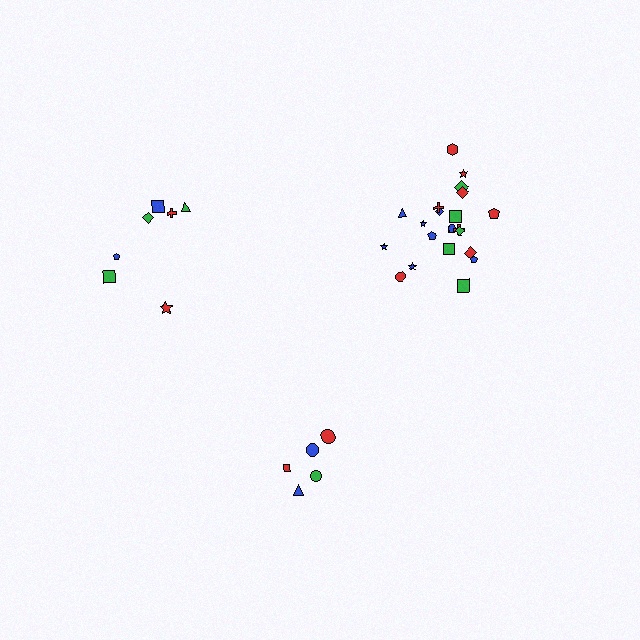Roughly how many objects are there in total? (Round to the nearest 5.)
Roughly 35 objects in total.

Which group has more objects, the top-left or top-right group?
The top-right group.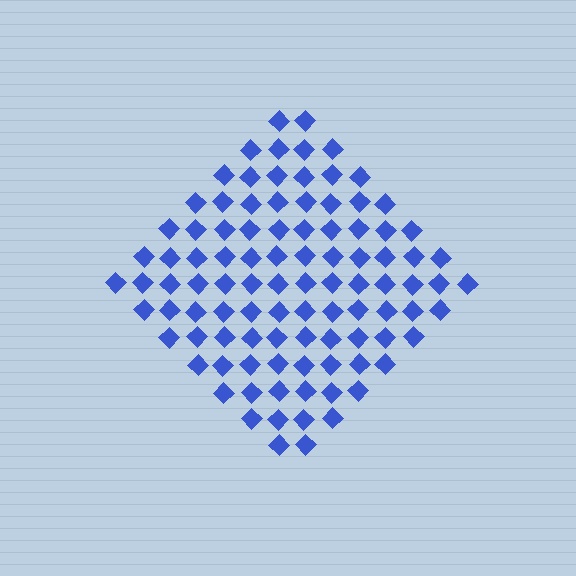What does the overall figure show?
The overall figure shows a diamond.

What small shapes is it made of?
It is made of small diamonds.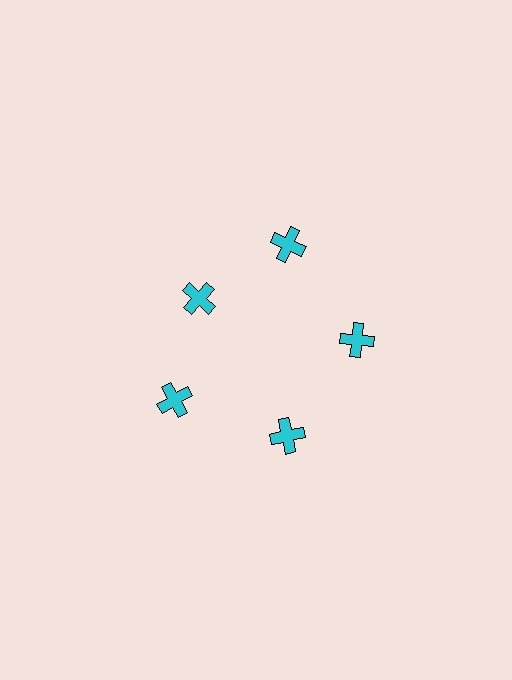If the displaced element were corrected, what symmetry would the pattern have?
It would have 5-fold rotational symmetry — the pattern would map onto itself every 72 degrees.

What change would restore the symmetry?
The symmetry would be restored by moving it outward, back onto the ring so that all 5 crosses sit at equal angles and equal distance from the center.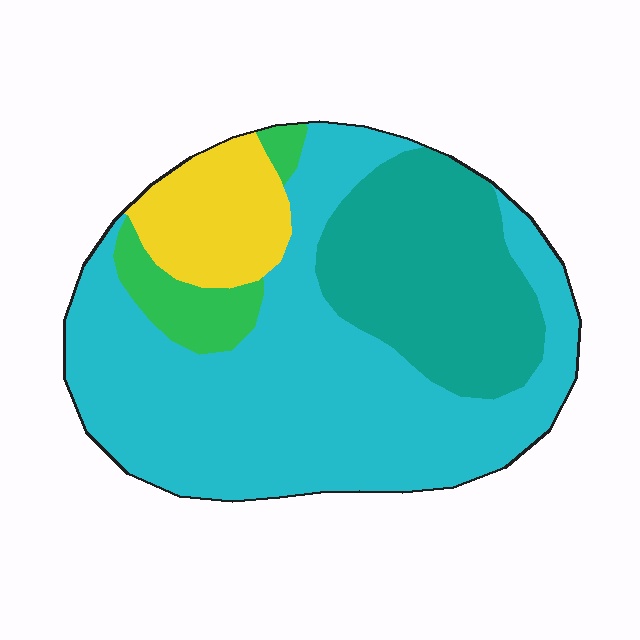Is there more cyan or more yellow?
Cyan.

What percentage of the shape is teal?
Teal covers about 25% of the shape.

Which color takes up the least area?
Green, at roughly 5%.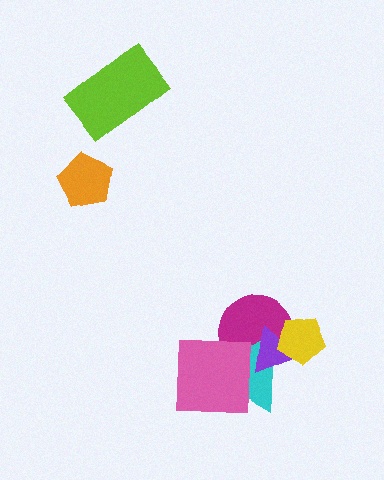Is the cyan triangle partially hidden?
Yes, it is partially covered by another shape.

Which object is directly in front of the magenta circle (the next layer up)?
The cyan triangle is directly in front of the magenta circle.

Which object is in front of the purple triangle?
The yellow pentagon is in front of the purple triangle.